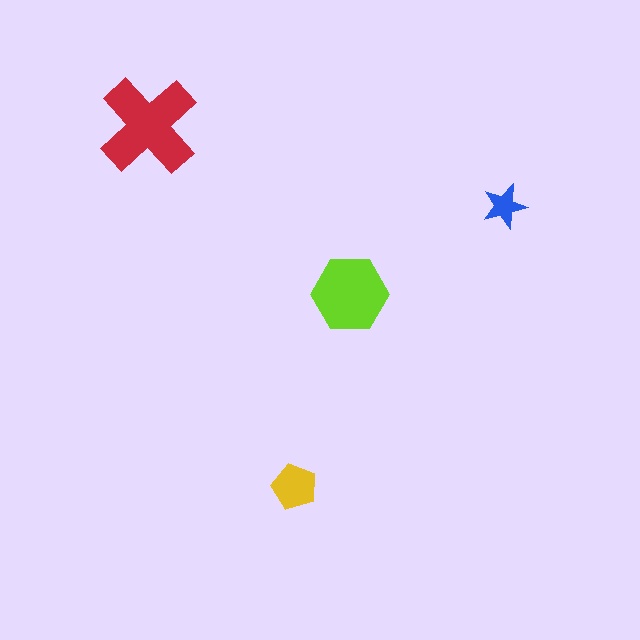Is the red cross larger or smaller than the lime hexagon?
Larger.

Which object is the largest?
The red cross.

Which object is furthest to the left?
The red cross is leftmost.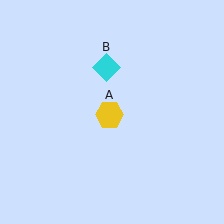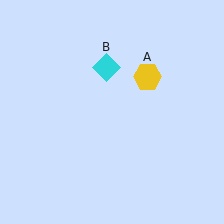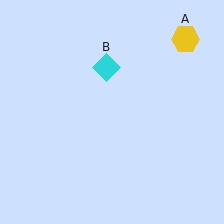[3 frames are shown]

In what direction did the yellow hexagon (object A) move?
The yellow hexagon (object A) moved up and to the right.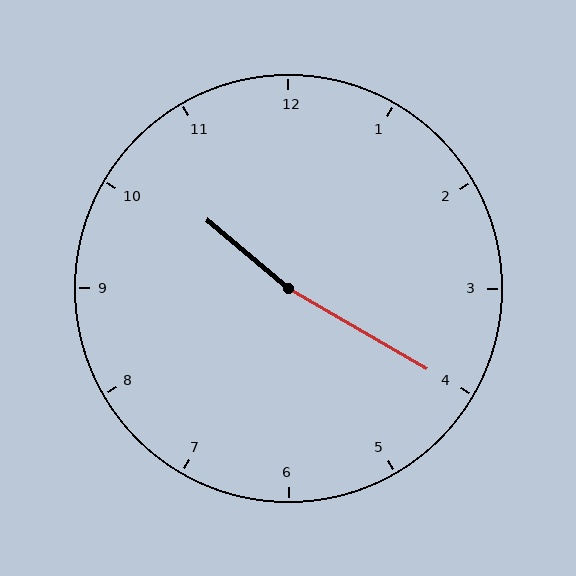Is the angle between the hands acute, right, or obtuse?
It is obtuse.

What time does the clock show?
10:20.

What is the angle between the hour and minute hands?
Approximately 170 degrees.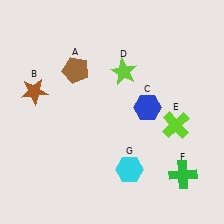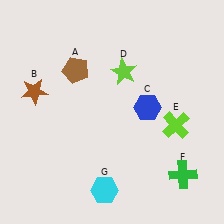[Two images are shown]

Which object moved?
The cyan hexagon (G) moved left.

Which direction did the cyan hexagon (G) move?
The cyan hexagon (G) moved left.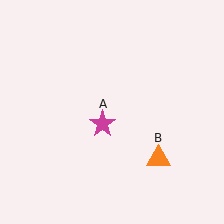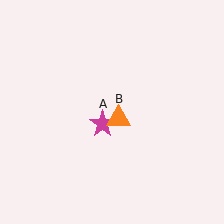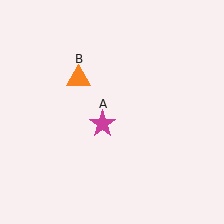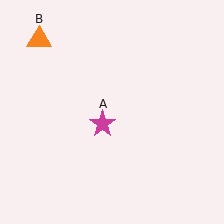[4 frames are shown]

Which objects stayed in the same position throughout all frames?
Magenta star (object A) remained stationary.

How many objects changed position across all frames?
1 object changed position: orange triangle (object B).